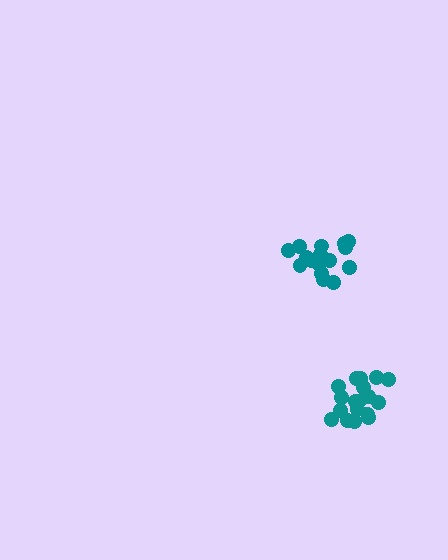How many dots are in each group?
Group 1: 17 dots, Group 2: 18 dots (35 total).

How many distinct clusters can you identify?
There are 2 distinct clusters.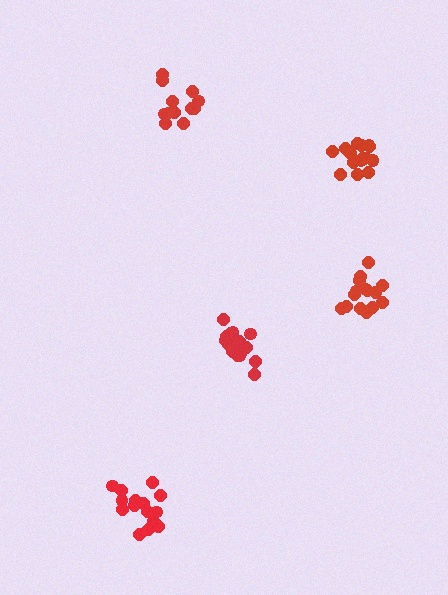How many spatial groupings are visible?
There are 5 spatial groupings.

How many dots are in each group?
Group 1: 15 dots, Group 2: 17 dots, Group 3: 12 dots, Group 4: 16 dots, Group 5: 17 dots (77 total).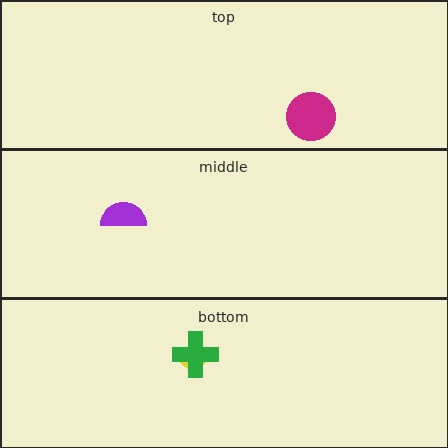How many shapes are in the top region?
1.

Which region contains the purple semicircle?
The middle region.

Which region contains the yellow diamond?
The bottom region.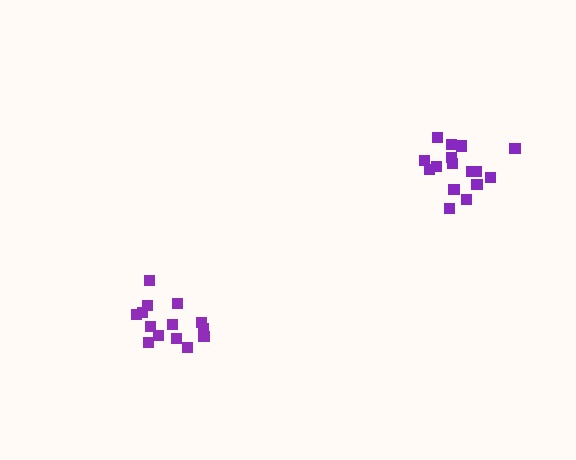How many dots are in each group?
Group 1: 14 dots, Group 2: 16 dots (30 total).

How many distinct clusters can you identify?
There are 2 distinct clusters.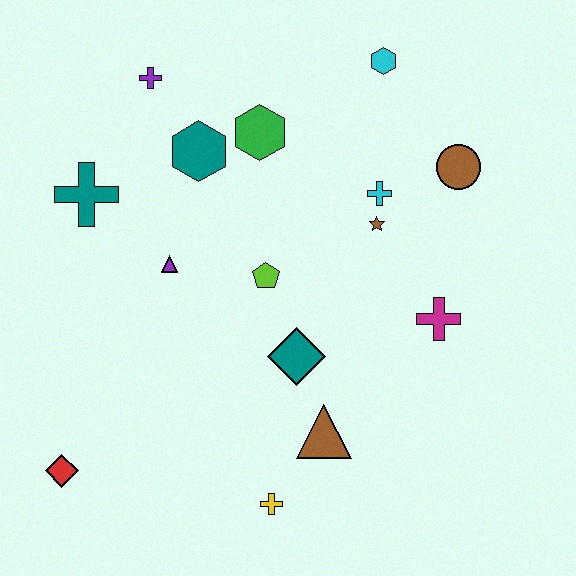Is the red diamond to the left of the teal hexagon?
Yes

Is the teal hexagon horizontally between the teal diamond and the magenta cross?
No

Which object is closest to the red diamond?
The yellow cross is closest to the red diamond.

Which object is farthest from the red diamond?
The cyan hexagon is farthest from the red diamond.